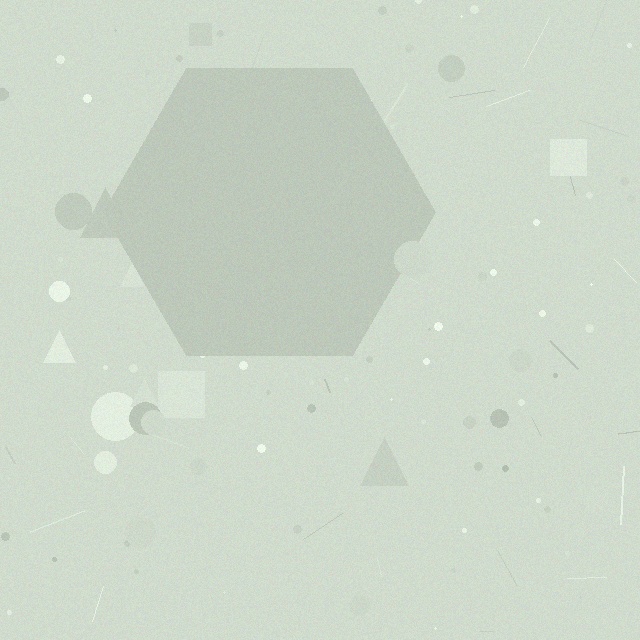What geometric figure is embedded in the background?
A hexagon is embedded in the background.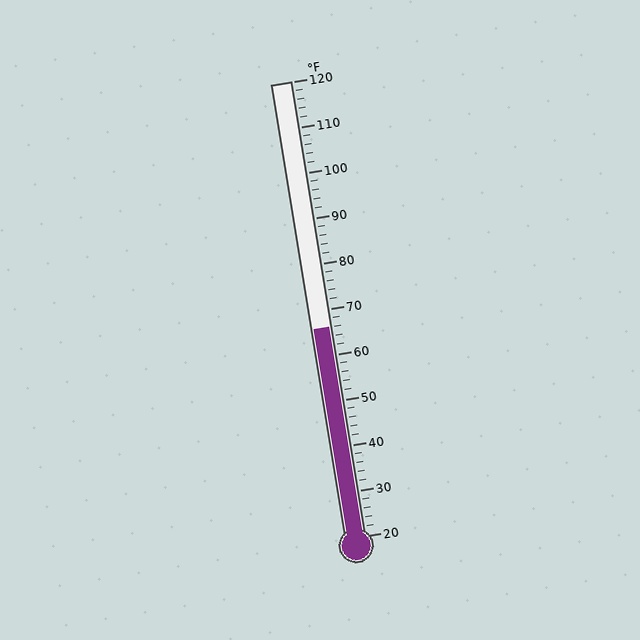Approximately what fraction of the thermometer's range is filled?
The thermometer is filled to approximately 45% of its range.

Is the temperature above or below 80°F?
The temperature is below 80°F.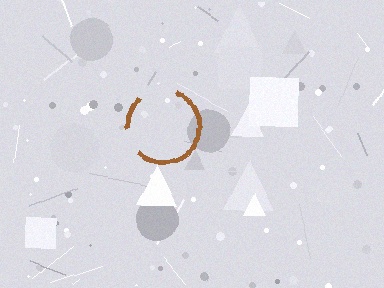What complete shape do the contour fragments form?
The contour fragments form a circle.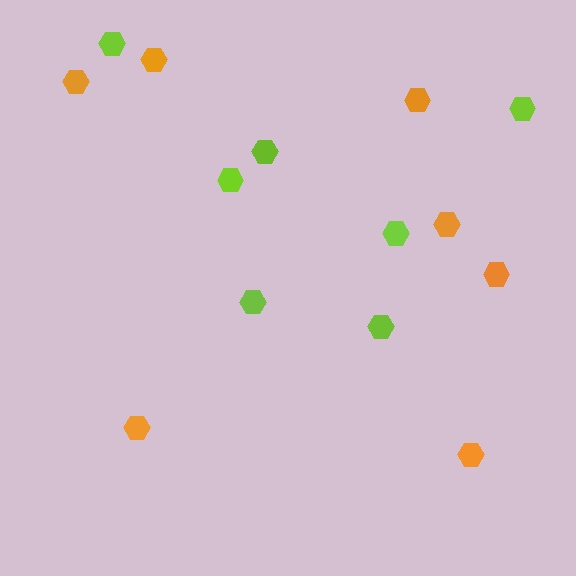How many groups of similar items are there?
There are 2 groups: one group of orange hexagons (7) and one group of lime hexagons (7).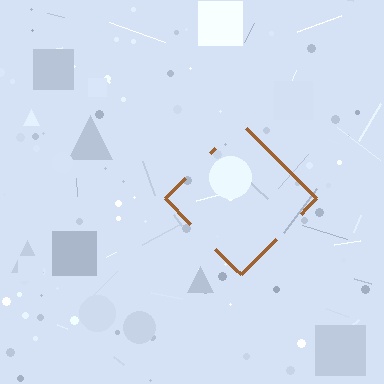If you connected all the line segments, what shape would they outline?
They would outline a diamond.